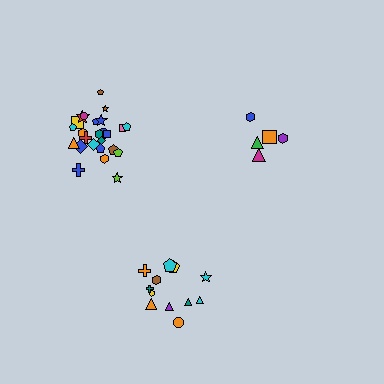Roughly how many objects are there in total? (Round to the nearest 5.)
Roughly 40 objects in total.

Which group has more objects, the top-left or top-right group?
The top-left group.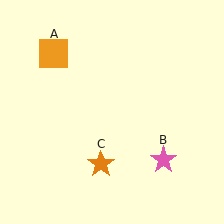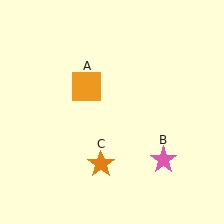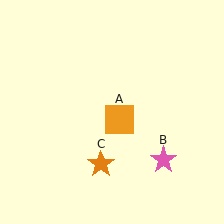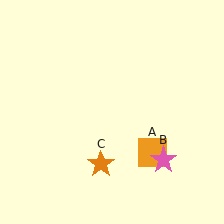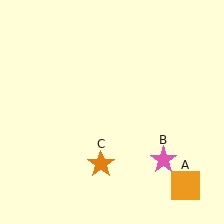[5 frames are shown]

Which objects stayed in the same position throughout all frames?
Pink star (object B) and orange star (object C) remained stationary.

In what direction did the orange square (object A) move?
The orange square (object A) moved down and to the right.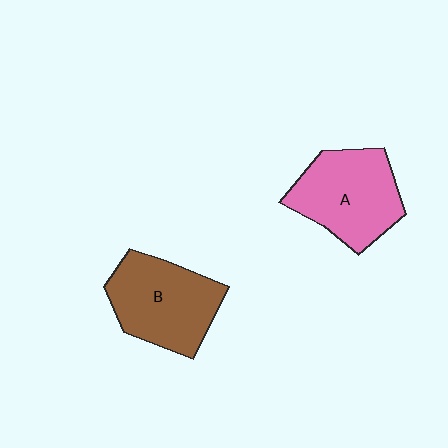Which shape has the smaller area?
Shape A (pink).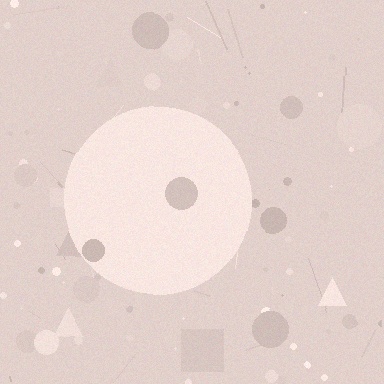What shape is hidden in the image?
A circle is hidden in the image.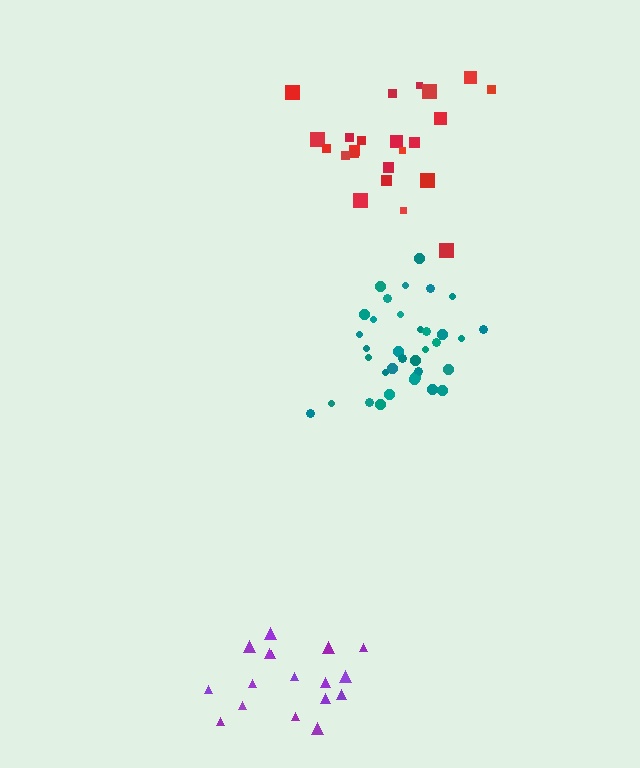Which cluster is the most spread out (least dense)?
Purple.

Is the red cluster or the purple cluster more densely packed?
Red.